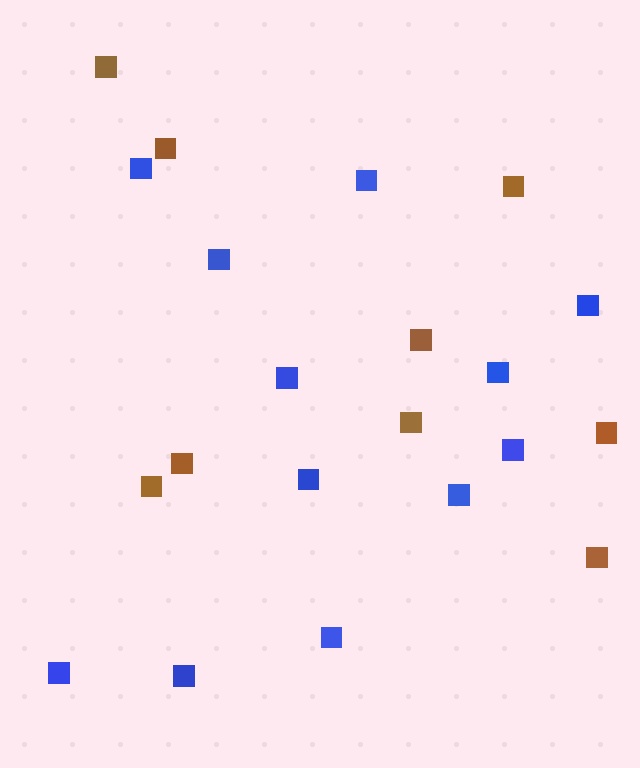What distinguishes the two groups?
There are 2 groups: one group of brown squares (9) and one group of blue squares (12).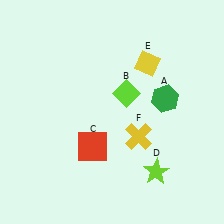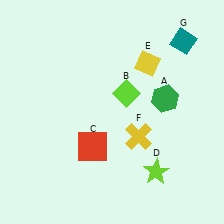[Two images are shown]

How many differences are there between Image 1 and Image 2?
There is 1 difference between the two images.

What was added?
A teal diamond (G) was added in Image 2.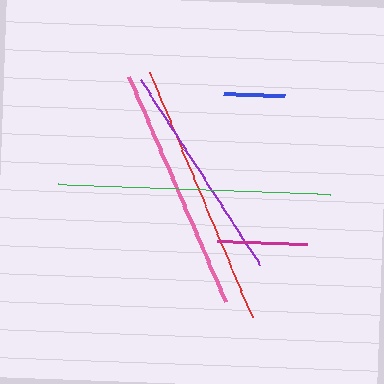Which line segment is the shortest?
The blue line is the shortest at approximately 62 pixels.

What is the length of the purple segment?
The purple segment is approximately 220 pixels long.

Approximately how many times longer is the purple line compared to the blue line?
The purple line is approximately 3.6 times the length of the blue line.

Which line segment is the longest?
The green line is the longest at approximately 271 pixels.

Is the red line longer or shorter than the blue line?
The red line is longer than the blue line.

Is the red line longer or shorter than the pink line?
The red line is longer than the pink line.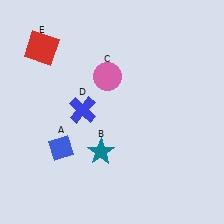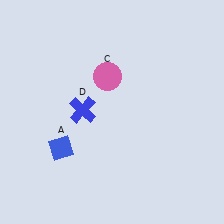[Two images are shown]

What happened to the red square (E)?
The red square (E) was removed in Image 2. It was in the top-left area of Image 1.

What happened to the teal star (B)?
The teal star (B) was removed in Image 2. It was in the bottom-left area of Image 1.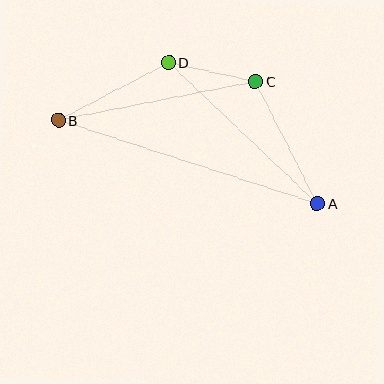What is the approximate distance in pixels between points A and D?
The distance between A and D is approximately 205 pixels.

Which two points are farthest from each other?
Points A and B are farthest from each other.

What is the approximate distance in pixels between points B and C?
The distance between B and C is approximately 200 pixels.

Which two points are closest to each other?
Points C and D are closest to each other.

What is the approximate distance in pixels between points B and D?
The distance between B and D is approximately 124 pixels.